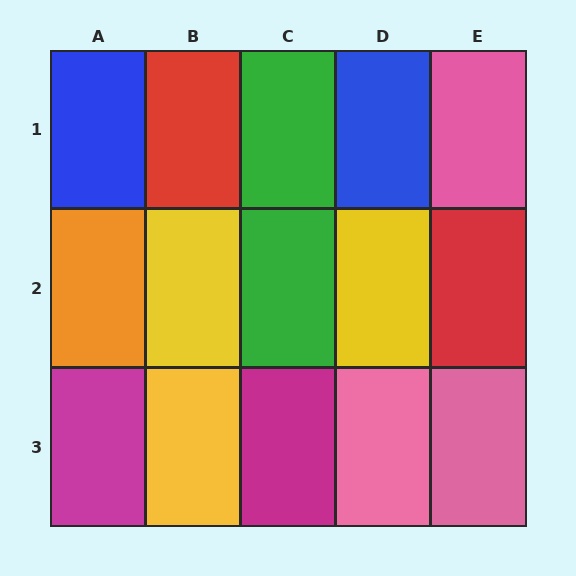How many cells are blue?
2 cells are blue.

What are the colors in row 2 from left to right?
Orange, yellow, green, yellow, red.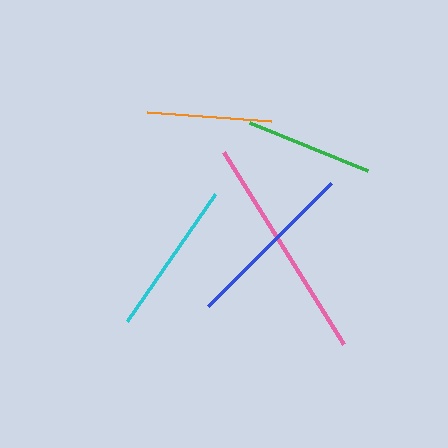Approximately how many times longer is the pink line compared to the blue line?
The pink line is approximately 1.3 times the length of the blue line.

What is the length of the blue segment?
The blue segment is approximately 174 pixels long.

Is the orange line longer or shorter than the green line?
The green line is longer than the orange line.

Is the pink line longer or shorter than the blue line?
The pink line is longer than the blue line.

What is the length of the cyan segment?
The cyan segment is approximately 154 pixels long.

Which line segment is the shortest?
The orange line is the shortest at approximately 124 pixels.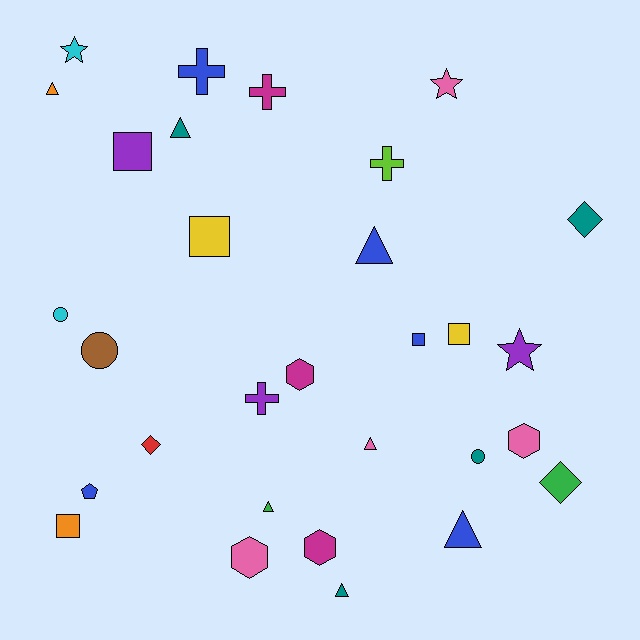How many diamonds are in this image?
There are 3 diamonds.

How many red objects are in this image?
There is 1 red object.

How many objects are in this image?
There are 30 objects.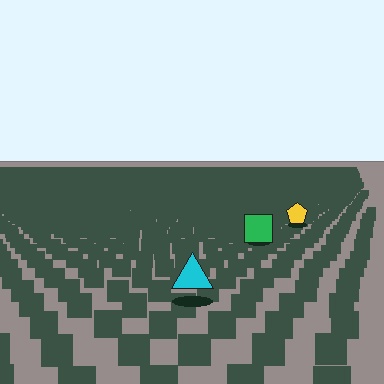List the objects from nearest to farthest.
From nearest to farthest: the cyan triangle, the green square, the yellow pentagon.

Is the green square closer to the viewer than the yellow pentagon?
Yes. The green square is closer — you can tell from the texture gradient: the ground texture is coarser near it.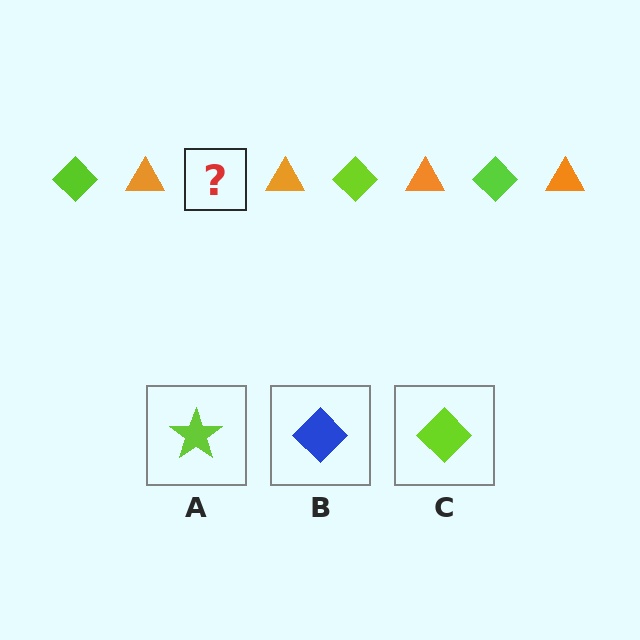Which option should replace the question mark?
Option C.